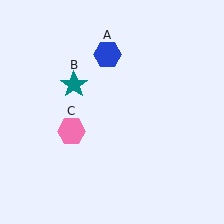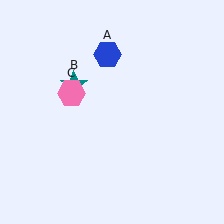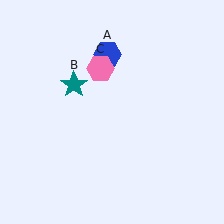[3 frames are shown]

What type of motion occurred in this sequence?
The pink hexagon (object C) rotated clockwise around the center of the scene.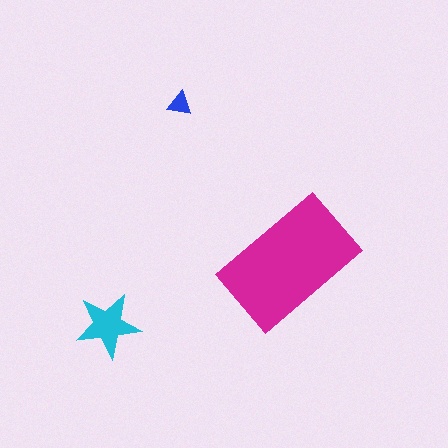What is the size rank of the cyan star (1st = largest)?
2nd.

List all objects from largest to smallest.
The magenta rectangle, the cyan star, the blue triangle.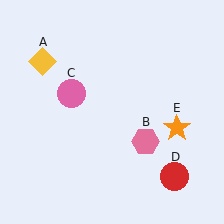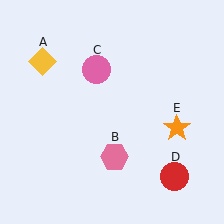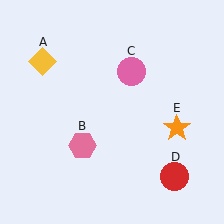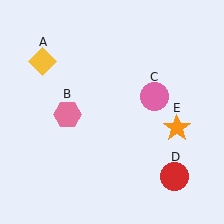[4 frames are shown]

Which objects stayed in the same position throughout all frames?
Yellow diamond (object A) and red circle (object D) and orange star (object E) remained stationary.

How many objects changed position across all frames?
2 objects changed position: pink hexagon (object B), pink circle (object C).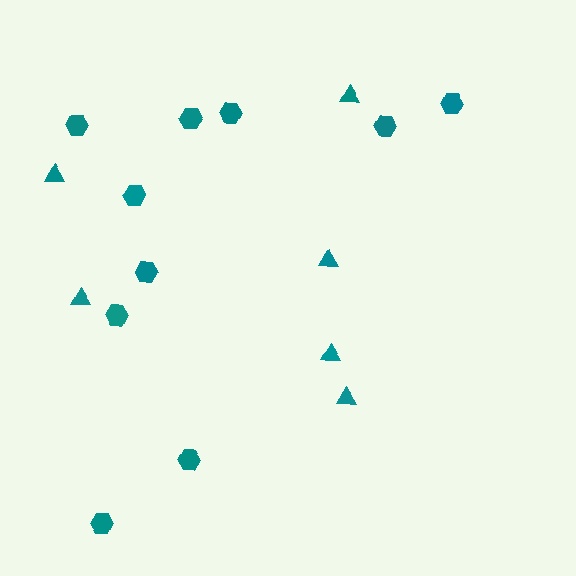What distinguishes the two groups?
There are 2 groups: one group of hexagons (10) and one group of triangles (6).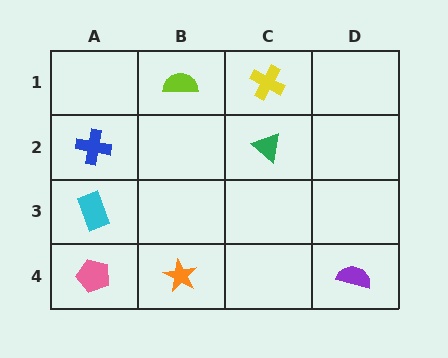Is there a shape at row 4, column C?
No, that cell is empty.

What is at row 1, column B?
A lime semicircle.